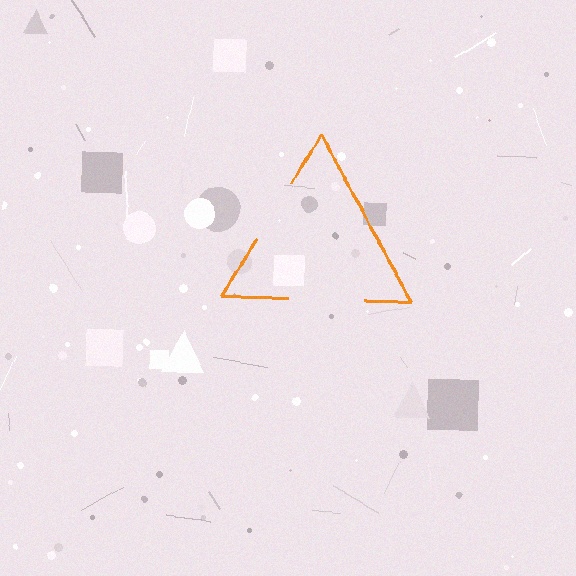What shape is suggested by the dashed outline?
The dashed outline suggests a triangle.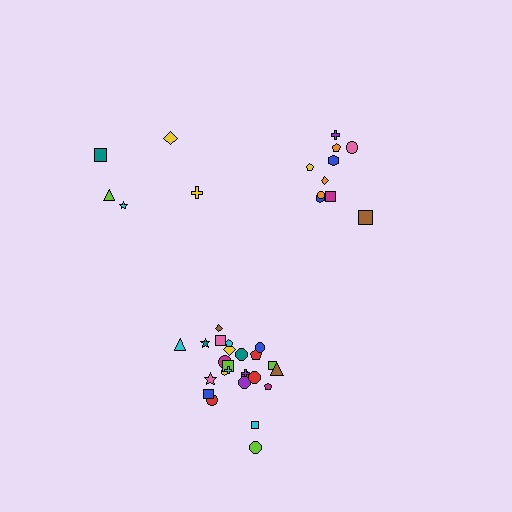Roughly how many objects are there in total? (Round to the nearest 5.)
Roughly 40 objects in total.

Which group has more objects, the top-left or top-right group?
The top-right group.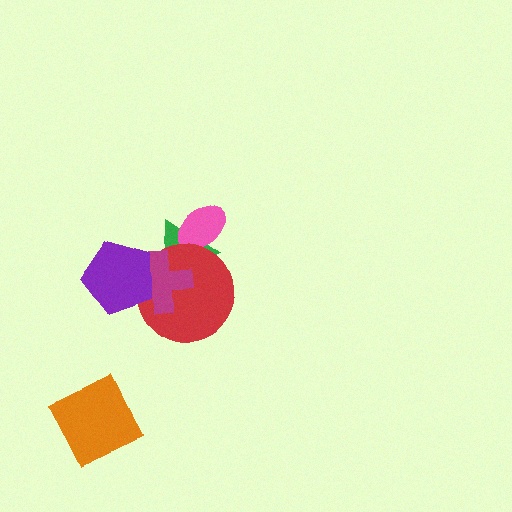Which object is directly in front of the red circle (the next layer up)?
The magenta cross is directly in front of the red circle.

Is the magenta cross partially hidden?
Yes, it is partially covered by another shape.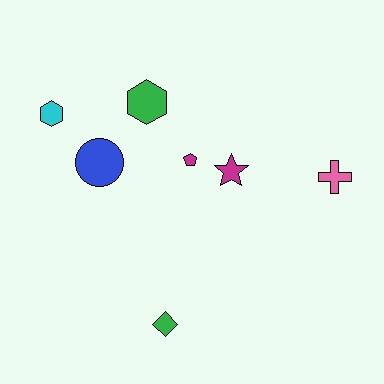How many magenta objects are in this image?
There are 2 magenta objects.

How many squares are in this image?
There are no squares.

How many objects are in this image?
There are 7 objects.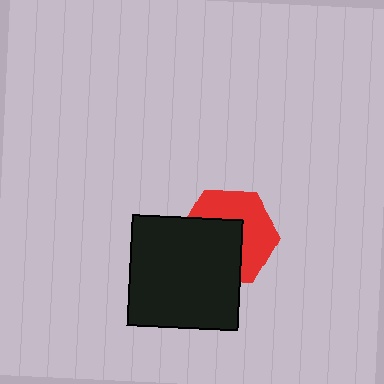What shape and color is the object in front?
The object in front is a black square.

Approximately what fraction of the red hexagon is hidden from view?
Roughly 49% of the red hexagon is hidden behind the black square.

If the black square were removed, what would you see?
You would see the complete red hexagon.